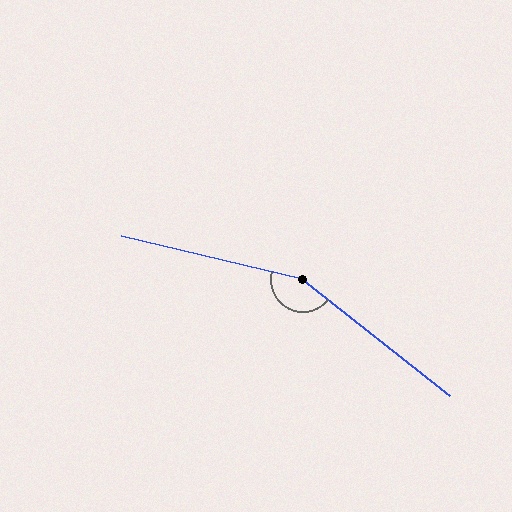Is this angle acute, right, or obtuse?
It is obtuse.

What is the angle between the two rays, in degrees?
Approximately 155 degrees.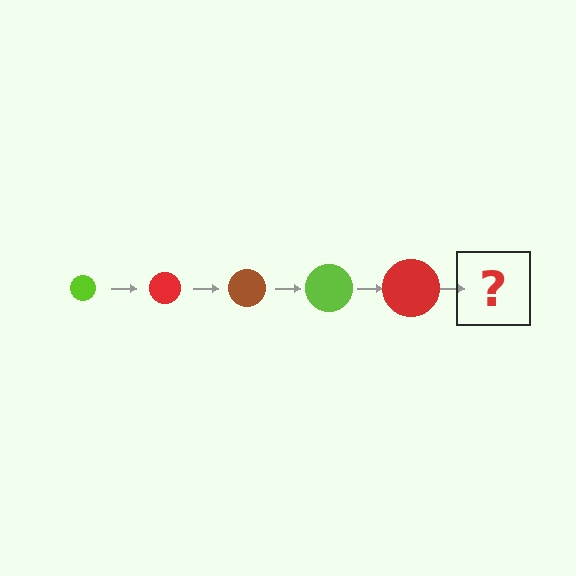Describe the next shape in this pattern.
It should be a brown circle, larger than the previous one.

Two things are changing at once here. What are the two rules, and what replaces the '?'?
The two rules are that the circle grows larger each step and the color cycles through lime, red, and brown. The '?' should be a brown circle, larger than the previous one.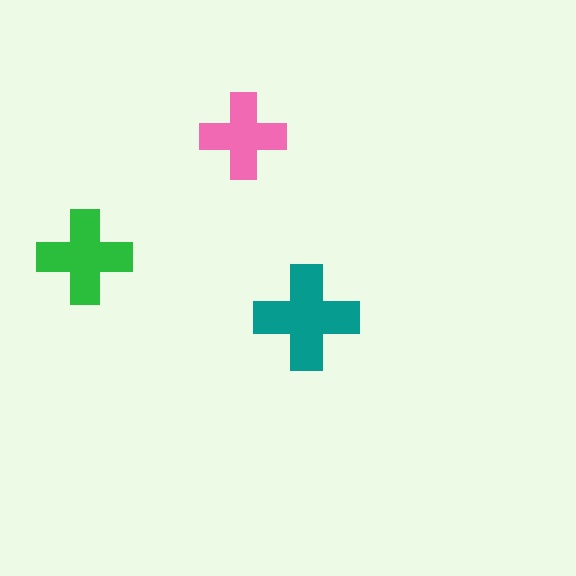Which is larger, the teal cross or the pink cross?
The teal one.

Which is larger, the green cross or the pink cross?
The green one.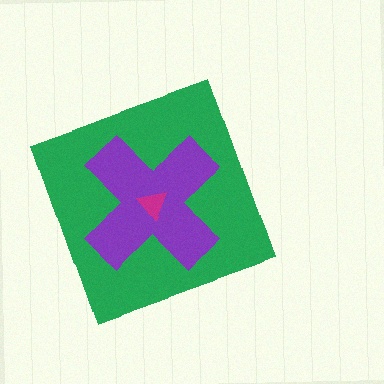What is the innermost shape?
The magenta triangle.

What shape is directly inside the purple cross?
The magenta triangle.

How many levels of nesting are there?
3.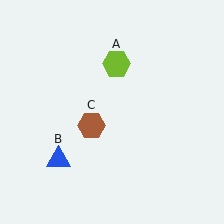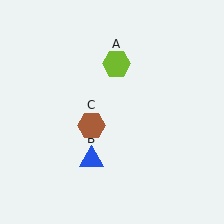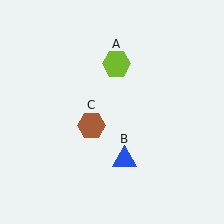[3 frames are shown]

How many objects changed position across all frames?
1 object changed position: blue triangle (object B).